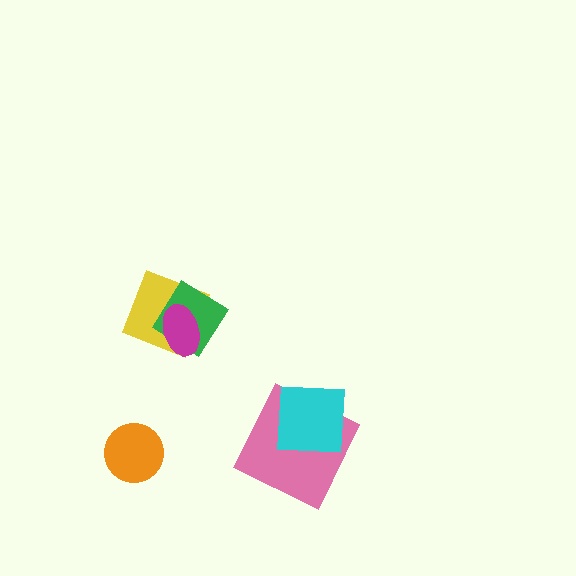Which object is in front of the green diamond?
The magenta ellipse is in front of the green diamond.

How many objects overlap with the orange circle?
0 objects overlap with the orange circle.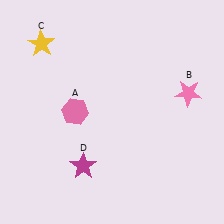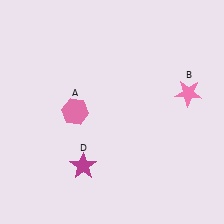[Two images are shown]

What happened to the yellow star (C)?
The yellow star (C) was removed in Image 2. It was in the top-left area of Image 1.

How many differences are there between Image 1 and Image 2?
There is 1 difference between the two images.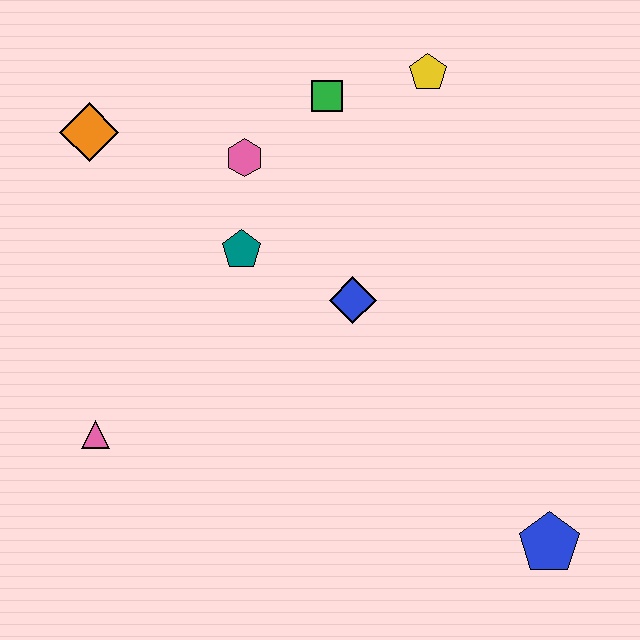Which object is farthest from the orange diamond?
The blue pentagon is farthest from the orange diamond.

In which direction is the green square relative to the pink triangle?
The green square is above the pink triangle.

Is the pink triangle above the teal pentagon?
No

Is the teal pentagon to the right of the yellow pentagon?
No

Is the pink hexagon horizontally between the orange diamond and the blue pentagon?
Yes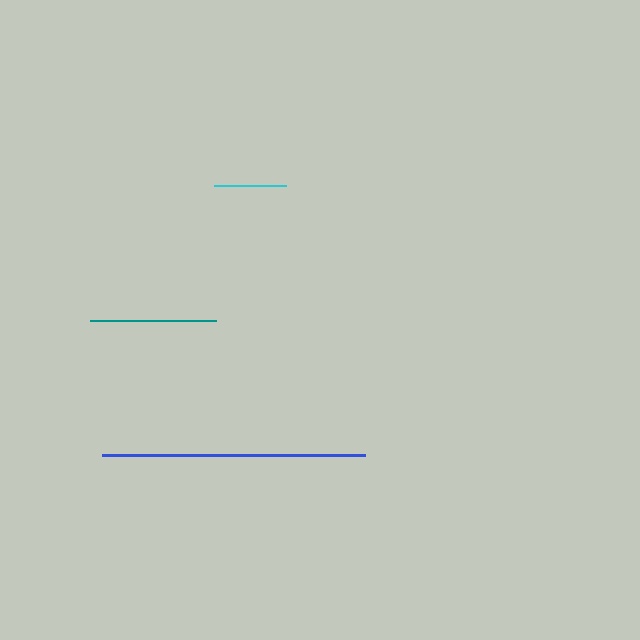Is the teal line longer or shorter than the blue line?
The blue line is longer than the teal line.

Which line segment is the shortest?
The cyan line is the shortest at approximately 72 pixels.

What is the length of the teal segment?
The teal segment is approximately 126 pixels long.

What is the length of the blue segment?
The blue segment is approximately 263 pixels long.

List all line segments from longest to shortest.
From longest to shortest: blue, teal, cyan.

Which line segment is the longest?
The blue line is the longest at approximately 263 pixels.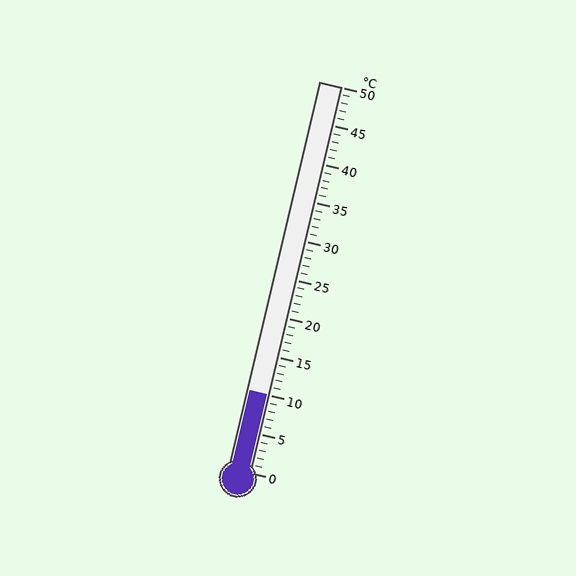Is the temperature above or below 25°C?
The temperature is below 25°C.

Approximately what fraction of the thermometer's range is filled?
The thermometer is filled to approximately 20% of its range.